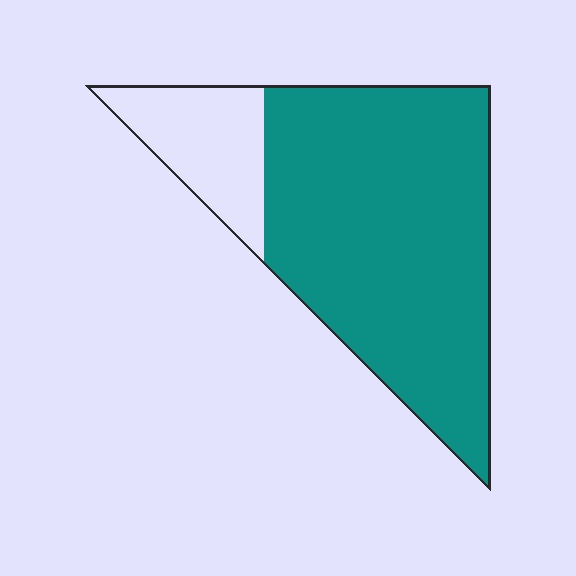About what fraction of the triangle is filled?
About four fifths (4/5).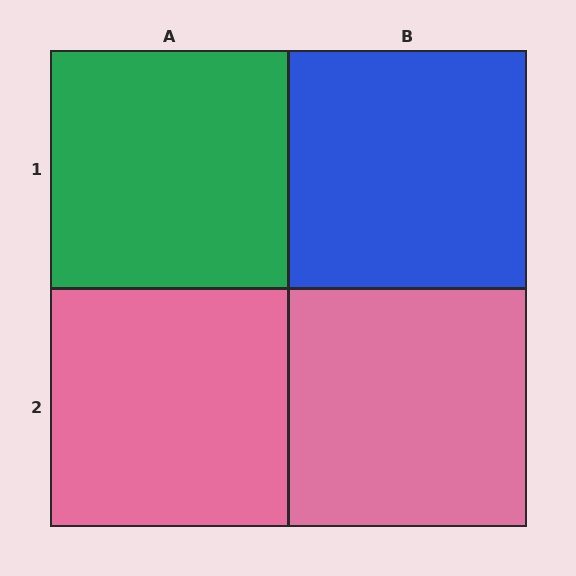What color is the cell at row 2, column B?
Pink.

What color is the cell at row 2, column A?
Pink.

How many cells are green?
1 cell is green.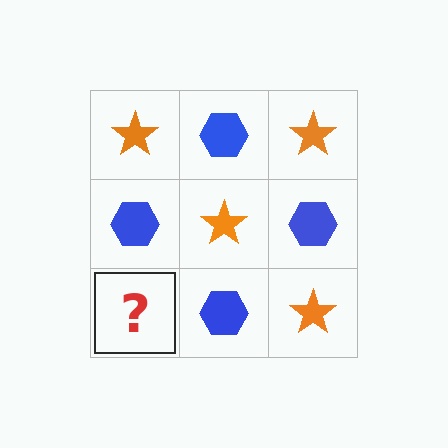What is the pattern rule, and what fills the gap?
The rule is that it alternates orange star and blue hexagon in a checkerboard pattern. The gap should be filled with an orange star.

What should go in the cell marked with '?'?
The missing cell should contain an orange star.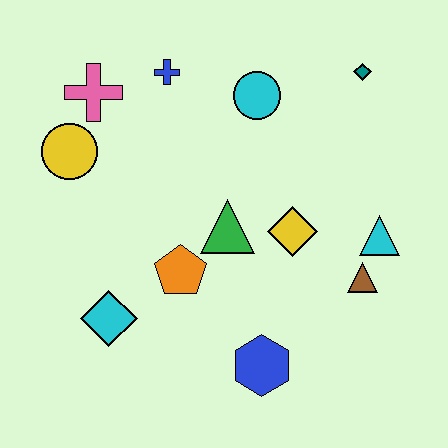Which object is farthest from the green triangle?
The teal diamond is farthest from the green triangle.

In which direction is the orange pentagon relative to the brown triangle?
The orange pentagon is to the left of the brown triangle.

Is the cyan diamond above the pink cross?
No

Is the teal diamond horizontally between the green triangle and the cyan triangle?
Yes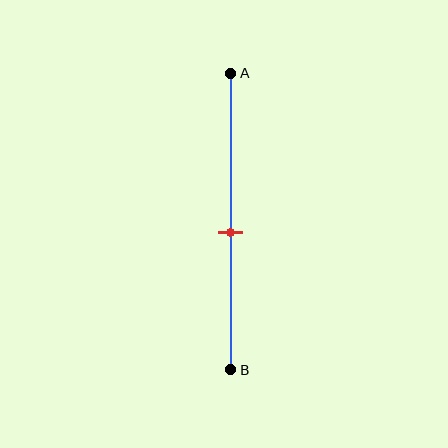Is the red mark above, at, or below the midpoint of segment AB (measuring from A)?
The red mark is below the midpoint of segment AB.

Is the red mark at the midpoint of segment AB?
No, the mark is at about 55% from A, not at the 50% midpoint.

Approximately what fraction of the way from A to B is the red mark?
The red mark is approximately 55% of the way from A to B.